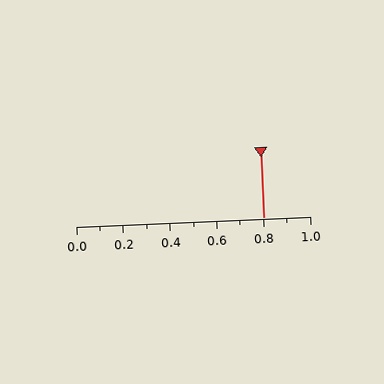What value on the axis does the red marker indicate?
The marker indicates approximately 0.8.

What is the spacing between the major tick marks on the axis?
The major ticks are spaced 0.2 apart.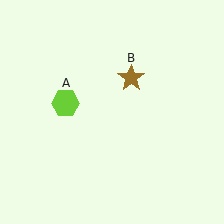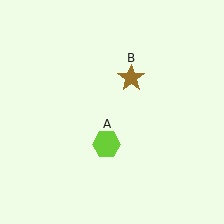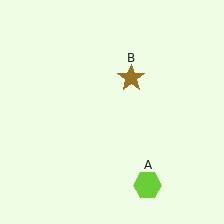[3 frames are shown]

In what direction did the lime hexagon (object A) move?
The lime hexagon (object A) moved down and to the right.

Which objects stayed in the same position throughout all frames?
Brown star (object B) remained stationary.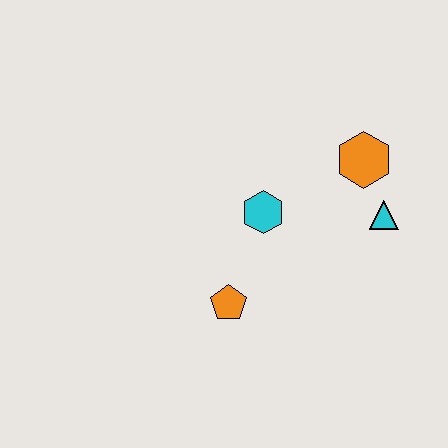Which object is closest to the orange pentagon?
The cyan hexagon is closest to the orange pentagon.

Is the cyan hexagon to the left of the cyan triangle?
Yes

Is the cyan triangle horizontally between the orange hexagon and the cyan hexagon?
No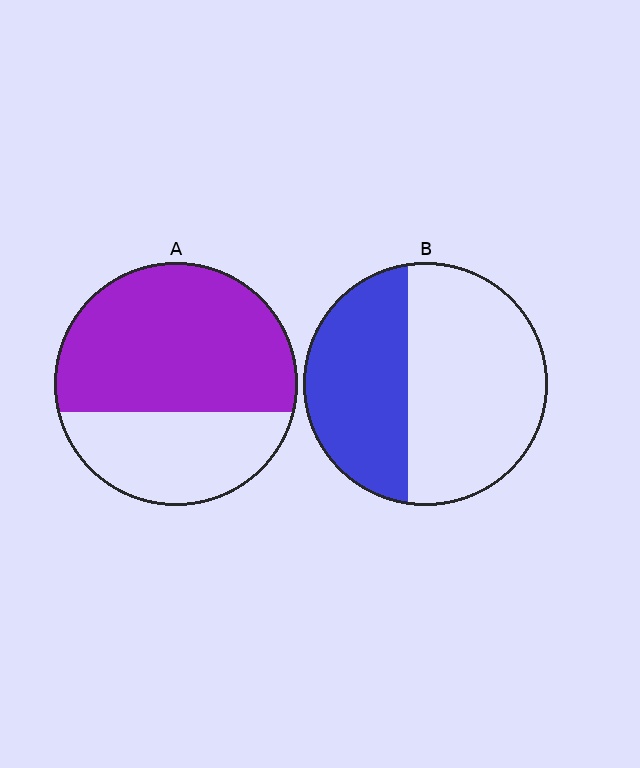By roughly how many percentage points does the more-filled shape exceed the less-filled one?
By roughly 25 percentage points (A over B).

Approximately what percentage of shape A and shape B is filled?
A is approximately 65% and B is approximately 40%.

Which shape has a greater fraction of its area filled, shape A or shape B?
Shape A.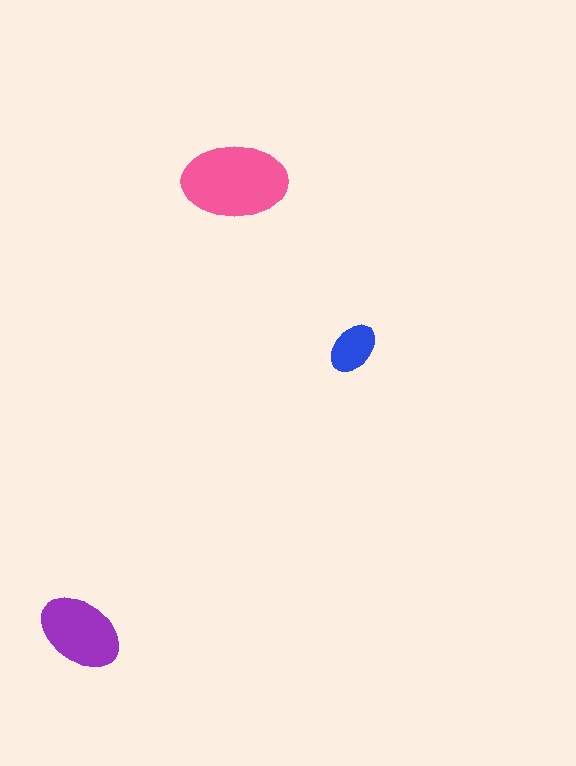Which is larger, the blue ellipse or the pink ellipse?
The pink one.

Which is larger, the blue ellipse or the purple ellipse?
The purple one.